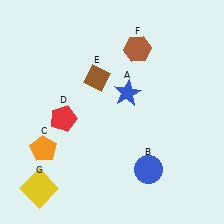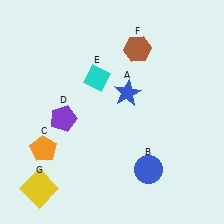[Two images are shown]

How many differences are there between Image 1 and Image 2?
There are 2 differences between the two images.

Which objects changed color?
D changed from red to purple. E changed from brown to cyan.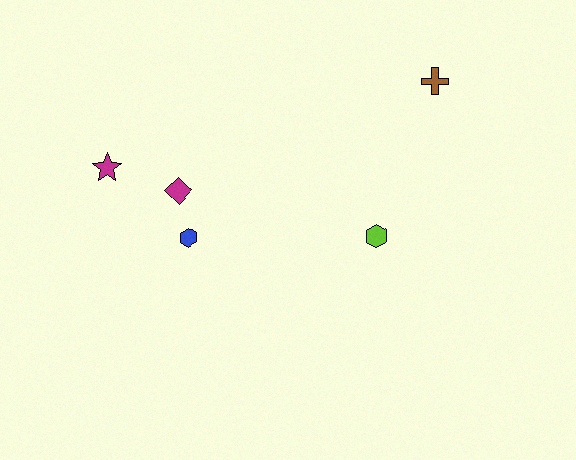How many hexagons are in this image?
There are 2 hexagons.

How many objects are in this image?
There are 5 objects.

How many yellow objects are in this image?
There are no yellow objects.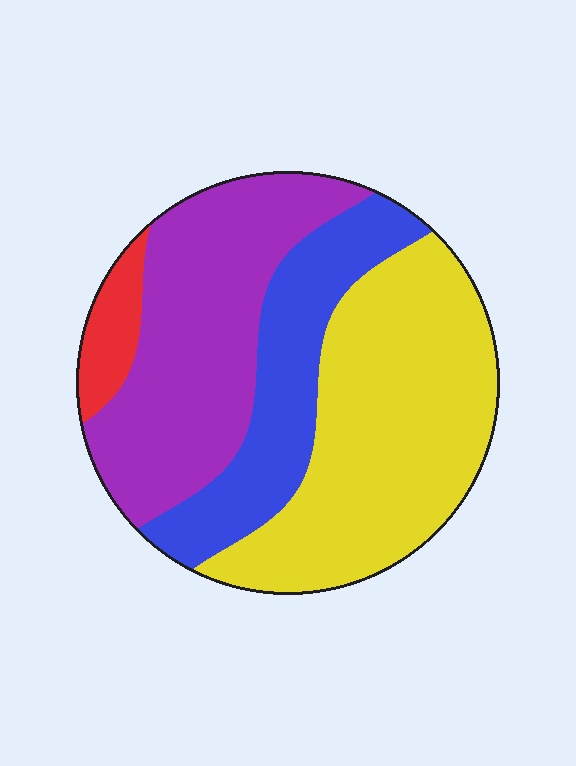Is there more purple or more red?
Purple.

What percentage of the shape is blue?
Blue takes up less than a quarter of the shape.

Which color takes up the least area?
Red, at roughly 5%.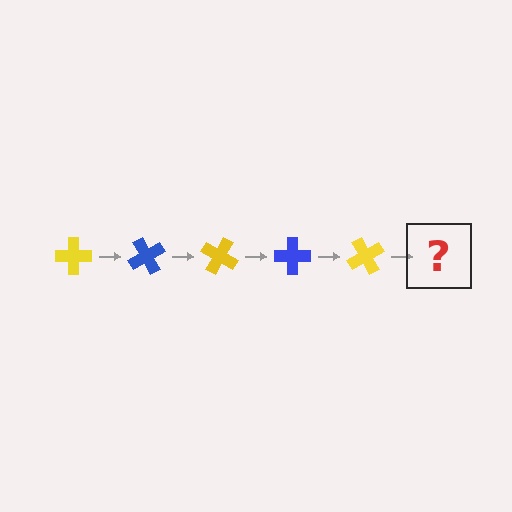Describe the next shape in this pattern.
It should be a blue cross, rotated 300 degrees from the start.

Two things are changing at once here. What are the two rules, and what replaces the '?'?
The two rules are that it rotates 60 degrees each step and the color cycles through yellow and blue. The '?' should be a blue cross, rotated 300 degrees from the start.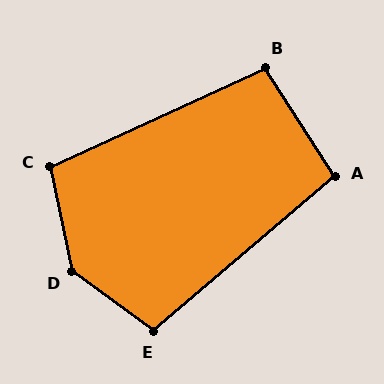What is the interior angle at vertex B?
Approximately 98 degrees (obtuse).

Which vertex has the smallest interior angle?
A, at approximately 98 degrees.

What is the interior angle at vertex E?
Approximately 104 degrees (obtuse).